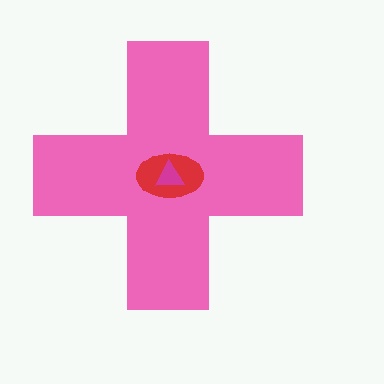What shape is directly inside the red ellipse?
The magenta triangle.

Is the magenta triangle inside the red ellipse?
Yes.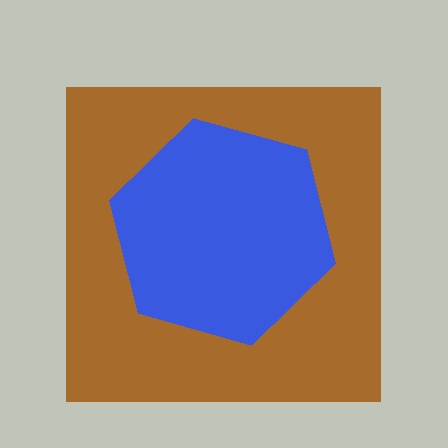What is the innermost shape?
The blue hexagon.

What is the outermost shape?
The brown square.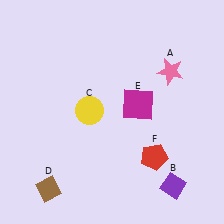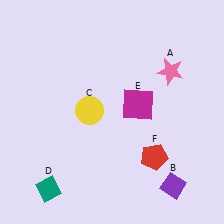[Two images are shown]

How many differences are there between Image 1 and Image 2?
There is 1 difference between the two images.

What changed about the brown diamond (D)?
In Image 1, D is brown. In Image 2, it changed to teal.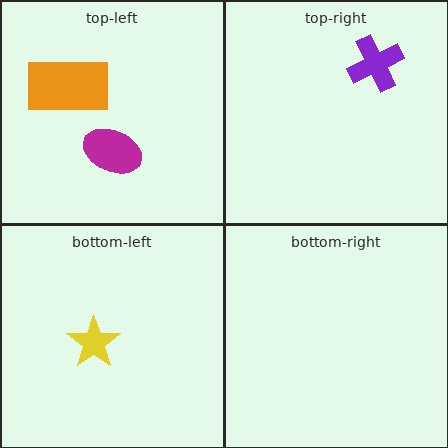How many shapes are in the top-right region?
1.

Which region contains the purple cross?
The top-right region.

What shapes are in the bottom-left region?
The yellow star.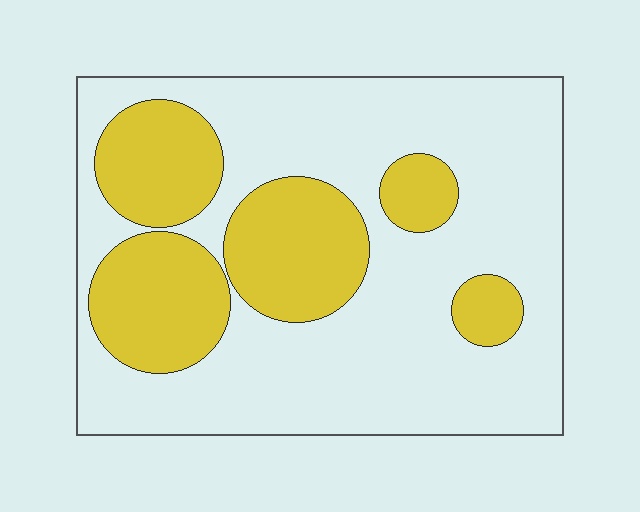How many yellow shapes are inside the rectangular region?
5.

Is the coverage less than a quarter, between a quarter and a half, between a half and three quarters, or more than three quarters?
Between a quarter and a half.